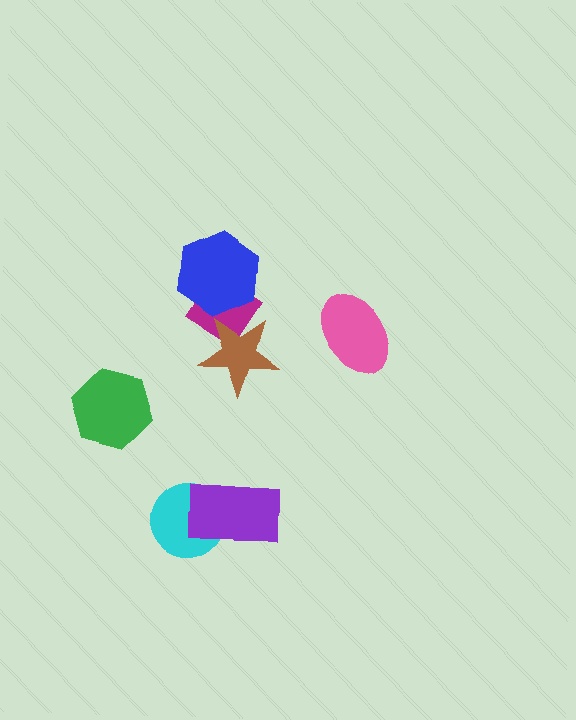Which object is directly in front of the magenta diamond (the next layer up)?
The blue hexagon is directly in front of the magenta diamond.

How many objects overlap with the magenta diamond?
2 objects overlap with the magenta diamond.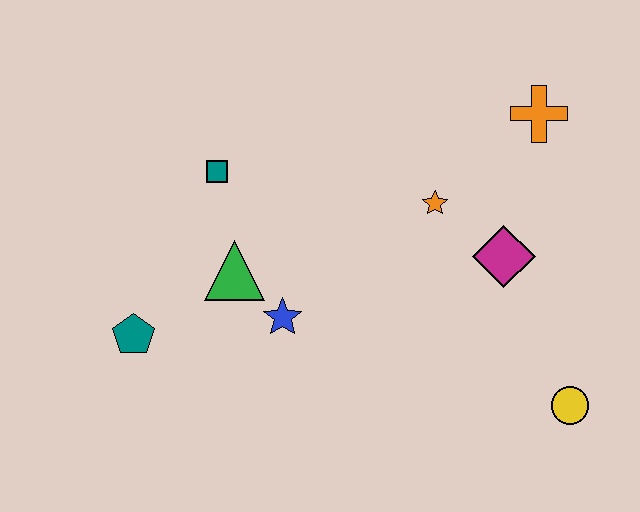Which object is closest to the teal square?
The green triangle is closest to the teal square.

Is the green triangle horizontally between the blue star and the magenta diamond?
No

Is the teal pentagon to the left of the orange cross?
Yes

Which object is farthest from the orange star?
The teal pentagon is farthest from the orange star.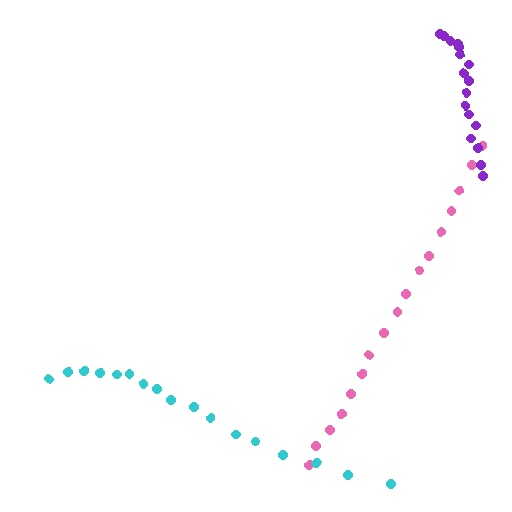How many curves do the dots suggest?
There are 3 distinct paths.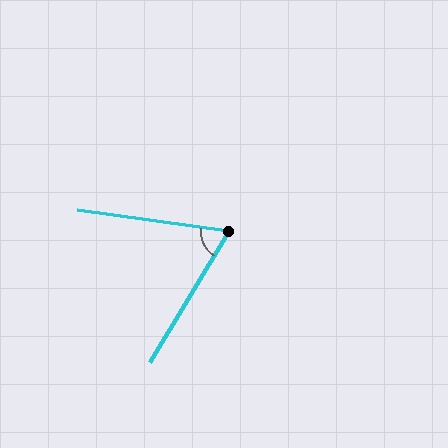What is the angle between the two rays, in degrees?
Approximately 67 degrees.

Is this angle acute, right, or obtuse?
It is acute.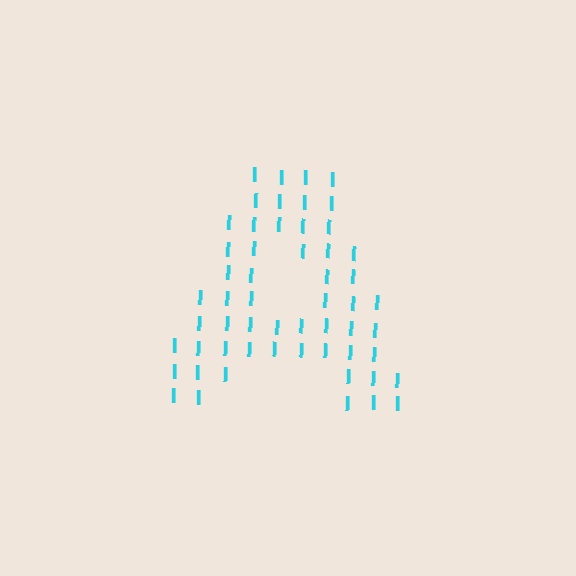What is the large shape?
The large shape is the letter A.